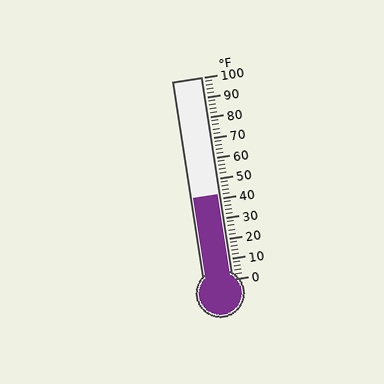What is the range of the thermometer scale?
The thermometer scale ranges from 0°F to 100°F.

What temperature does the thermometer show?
The thermometer shows approximately 42°F.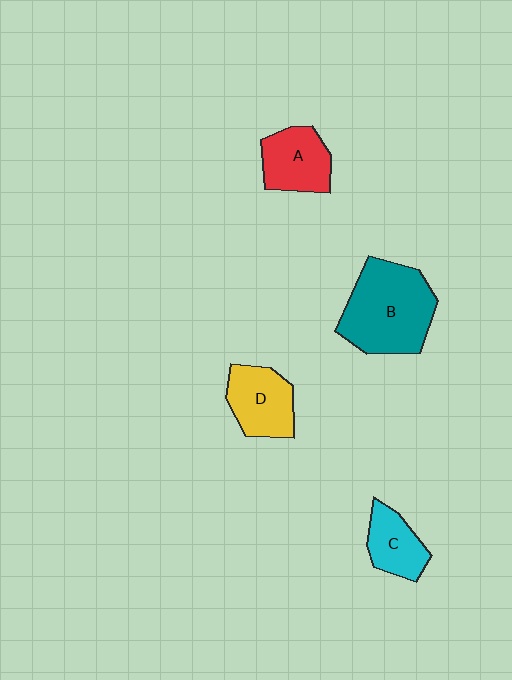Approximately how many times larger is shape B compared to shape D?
Approximately 1.7 times.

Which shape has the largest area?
Shape B (teal).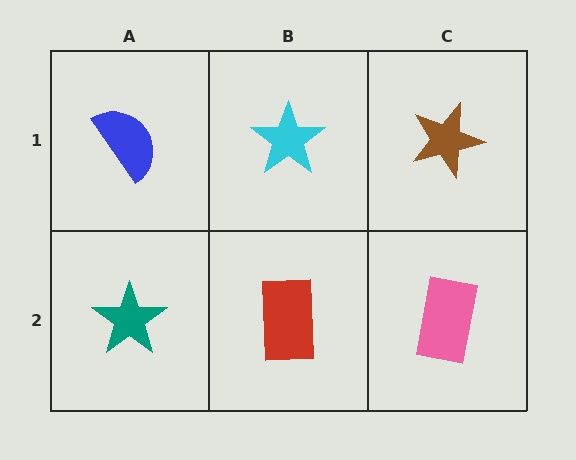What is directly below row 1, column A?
A teal star.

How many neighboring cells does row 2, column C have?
2.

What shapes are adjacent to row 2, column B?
A cyan star (row 1, column B), a teal star (row 2, column A), a pink rectangle (row 2, column C).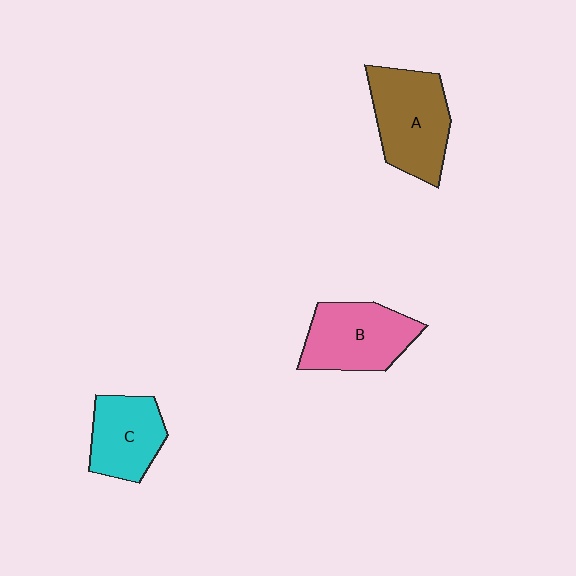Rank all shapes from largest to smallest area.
From largest to smallest: A (brown), B (pink), C (cyan).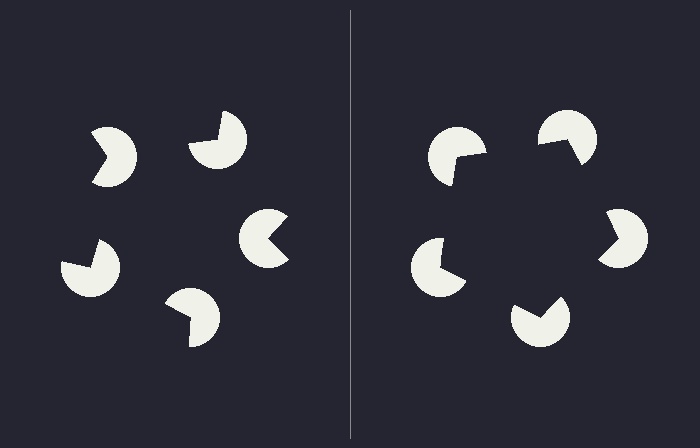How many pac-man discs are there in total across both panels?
10 — 5 on each side.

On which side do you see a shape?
An illusory pentagon appears on the right side. On the left side the wedge cuts are rotated, so no coherent shape forms.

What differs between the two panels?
The pac-man discs are positioned identically on both sides; only the wedge orientations differ. On the right they align to a pentagon; on the left they are misaligned.